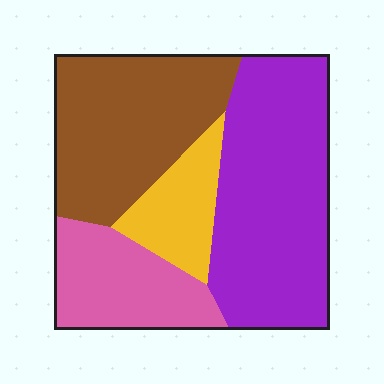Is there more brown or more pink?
Brown.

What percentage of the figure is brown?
Brown covers around 30% of the figure.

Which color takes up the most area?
Purple, at roughly 40%.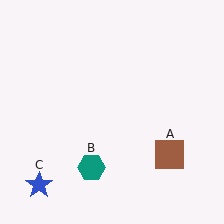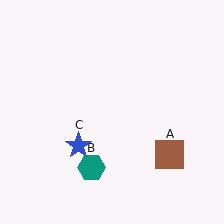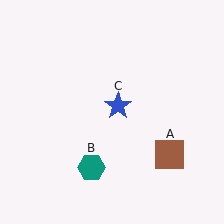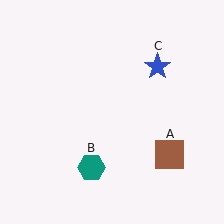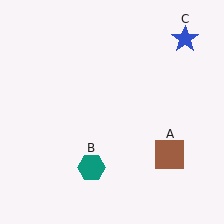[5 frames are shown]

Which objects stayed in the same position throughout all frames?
Brown square (object A) and teal hexagon (object B) remained stationary.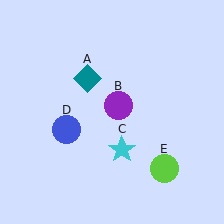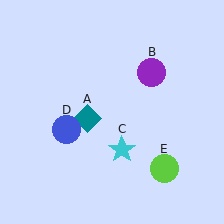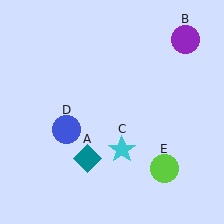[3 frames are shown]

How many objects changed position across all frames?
2 objects changed position: teal diamond (object A), purple circle (object B).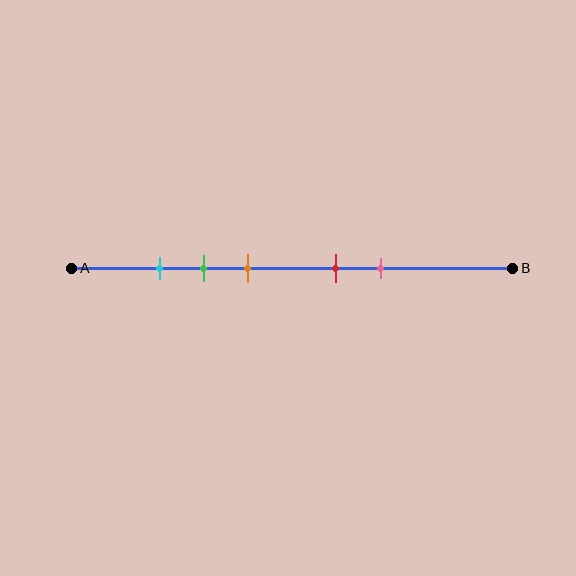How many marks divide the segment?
There are 5 marks dividing the segment.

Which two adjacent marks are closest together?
The cyan and green marks are the closest adjacent pair.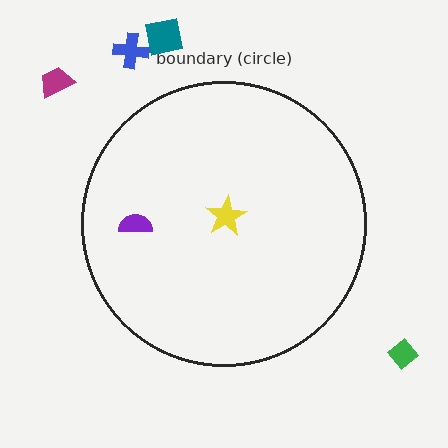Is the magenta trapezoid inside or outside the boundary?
Outside.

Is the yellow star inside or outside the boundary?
Inside.